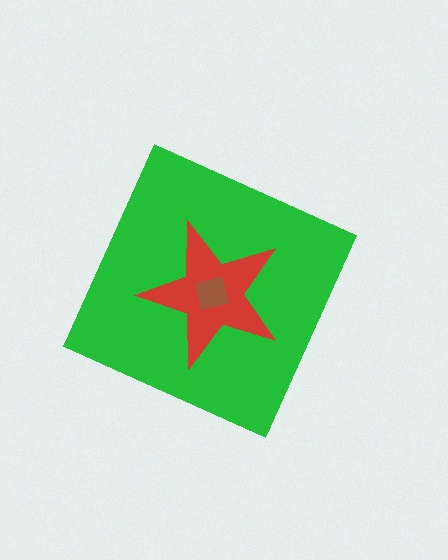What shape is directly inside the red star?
The brown square.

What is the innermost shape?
The brown square.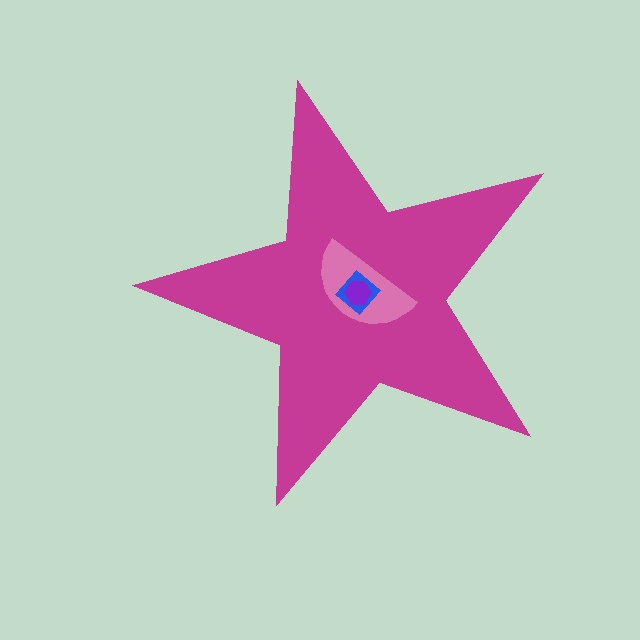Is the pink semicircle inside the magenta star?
Yes.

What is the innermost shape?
The purple hexagon.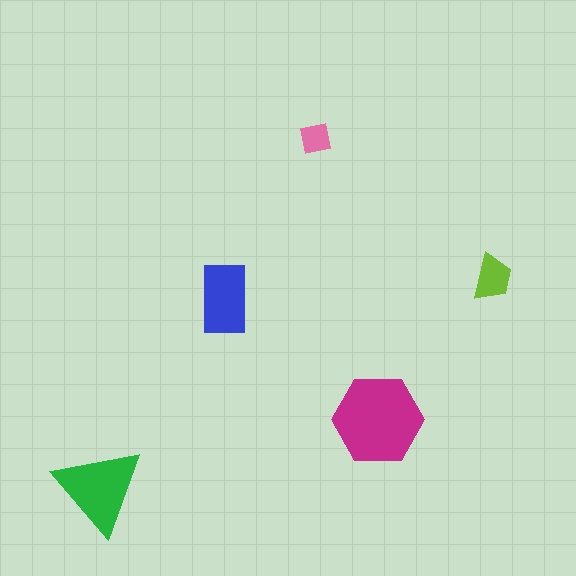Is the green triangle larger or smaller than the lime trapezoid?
Larger.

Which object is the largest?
The magenta hexagon.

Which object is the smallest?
The pink square.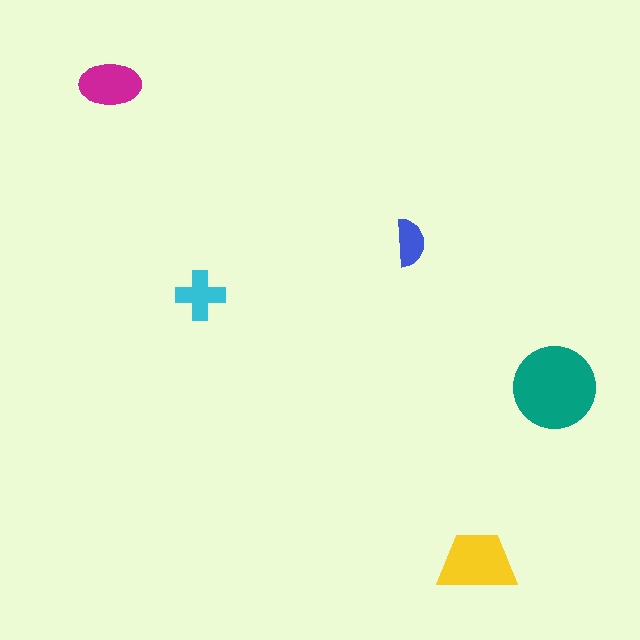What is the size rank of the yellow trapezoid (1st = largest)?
2nd.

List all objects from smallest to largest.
The blue semicircle, the cyan cross, the magenta ellipse, the yellow trapezoid, the teal circle.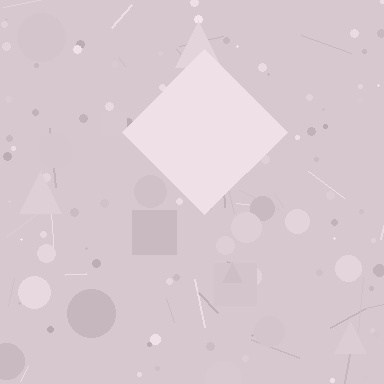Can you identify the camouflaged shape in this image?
The camouflaged shape is a diamond.